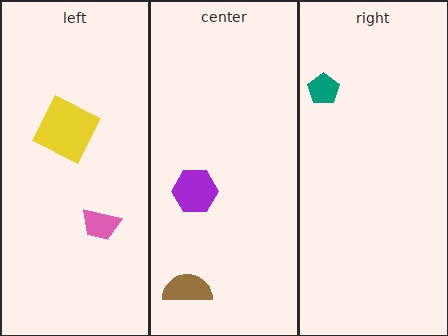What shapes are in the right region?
The teal pentagon.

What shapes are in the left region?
The yellow square, the pink trapezoid.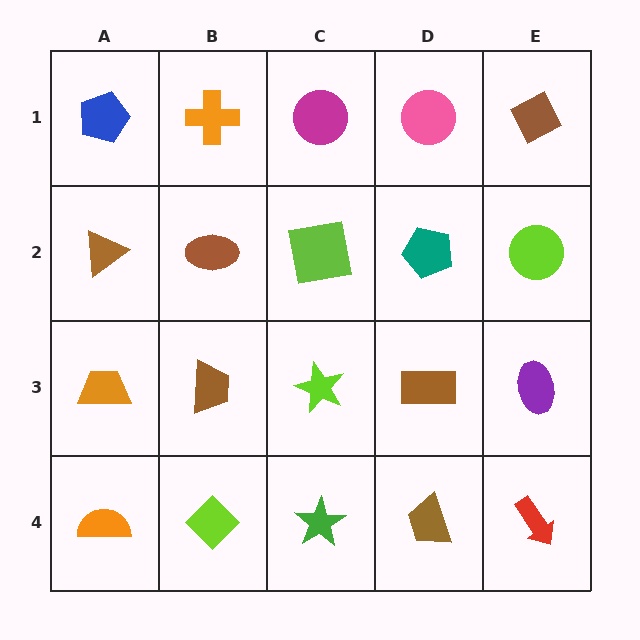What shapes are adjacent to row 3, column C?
A lime square (row 2, column C), a green star (row 4, column C), a brown trapezoid (row 3, column B), a brown rectangle (row 3, column D).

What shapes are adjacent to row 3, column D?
A teal pentagon (row 2, column D), a brown trapezoid (row 4, column D), a lime star (row 3, column C), a purple ellipse (row 3, column E).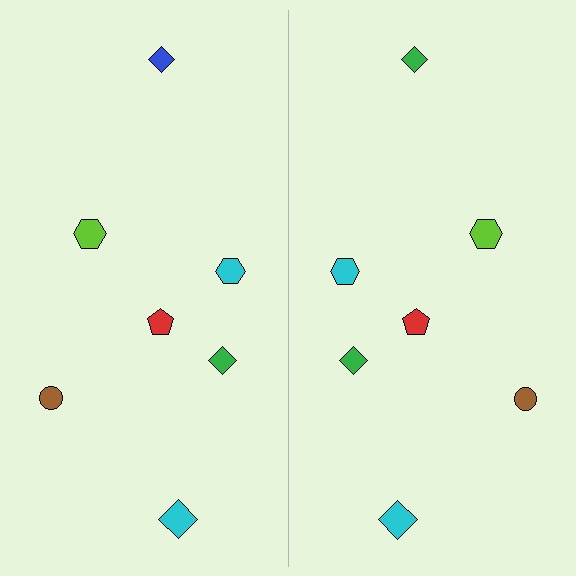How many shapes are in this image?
There are 14 shapes in this image.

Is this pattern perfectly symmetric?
No, the pattern is not perfectly symmetric. The green diamond on the right side breaks the symmetry — its mirror counterpart is blue.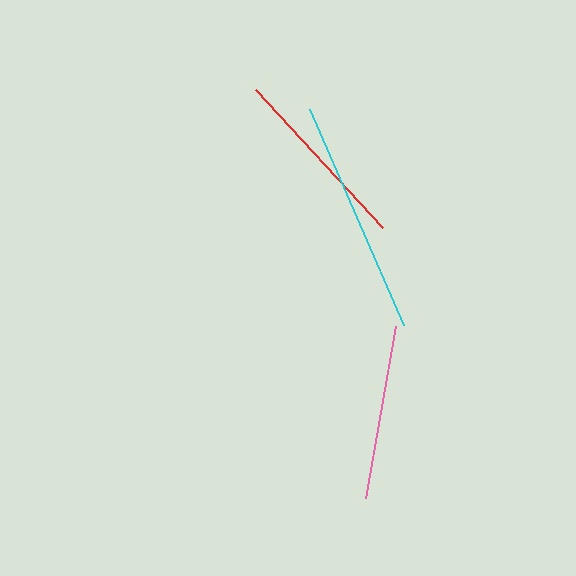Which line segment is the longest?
The cyan line is the longest at approximately 235 pixels.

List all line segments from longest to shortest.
From longest to shortest: cyan, red, pink.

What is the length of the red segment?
The red segment is approximately 187 pixels long.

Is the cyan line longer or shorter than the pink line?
The cyan line is longer than the pink line.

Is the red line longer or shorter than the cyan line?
The cyan line is longer than the red line.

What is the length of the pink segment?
The pink segment is approximately 175 pixels long.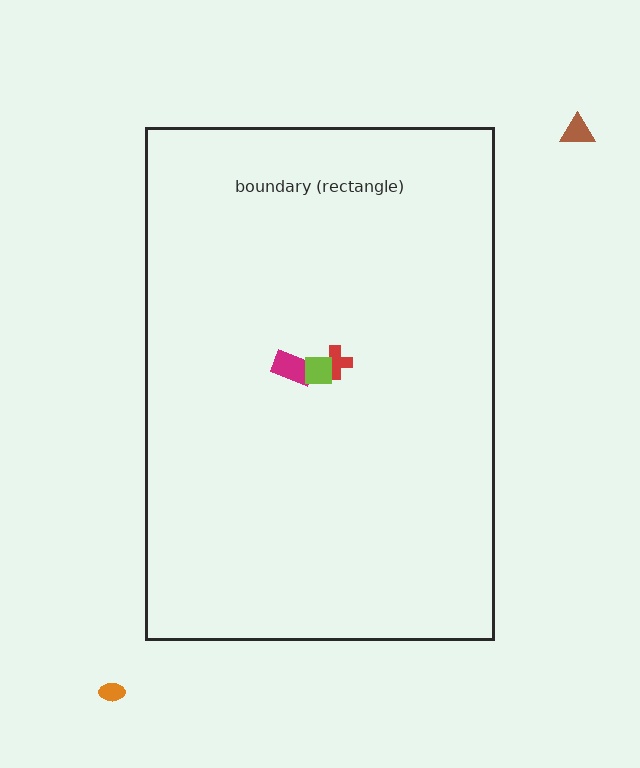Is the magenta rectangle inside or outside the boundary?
Inside.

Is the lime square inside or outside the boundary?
Inside.